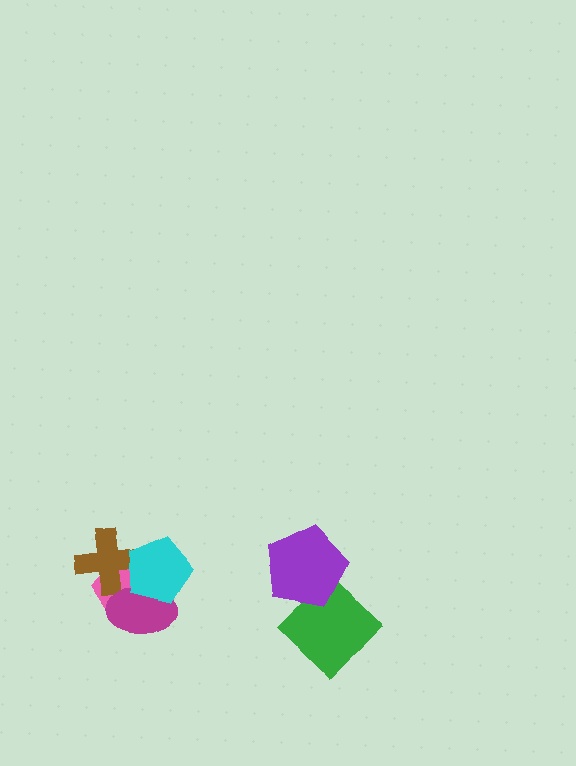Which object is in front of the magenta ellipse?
The cyan pentagon is in front of the magenta ellipse.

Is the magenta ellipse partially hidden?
Yes, it is partially covered by another shape.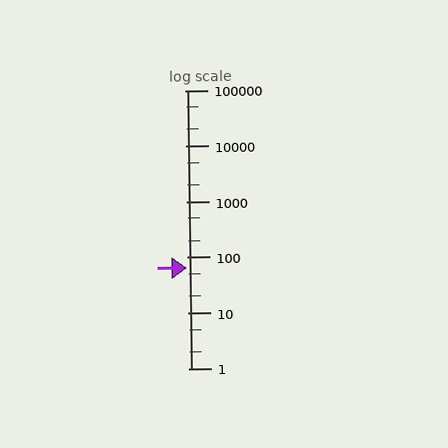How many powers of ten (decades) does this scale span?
The scale spans 5 decades, from 1 to 100000.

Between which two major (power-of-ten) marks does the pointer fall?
The pointer is between 10 and 100.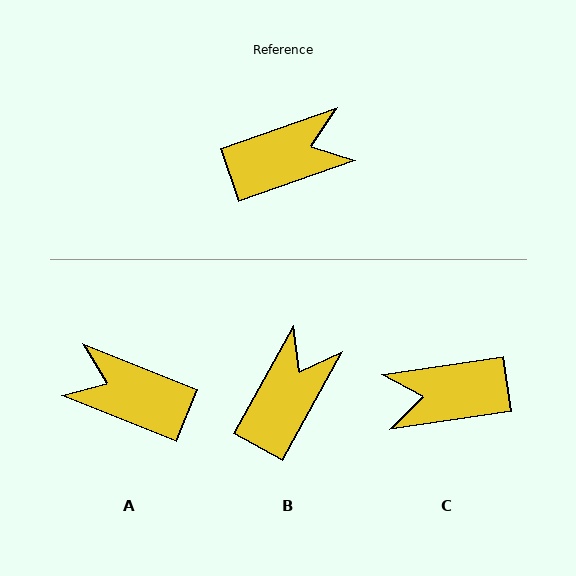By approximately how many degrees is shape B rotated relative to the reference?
Approximately 42 degrees counter-clockwise.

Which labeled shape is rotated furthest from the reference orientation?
C, about 169 degrees away.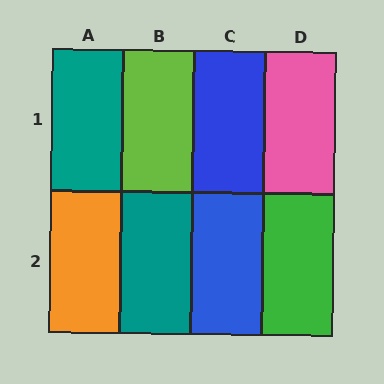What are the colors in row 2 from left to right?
Orange, teal, blue, green.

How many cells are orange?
1 cell is orange.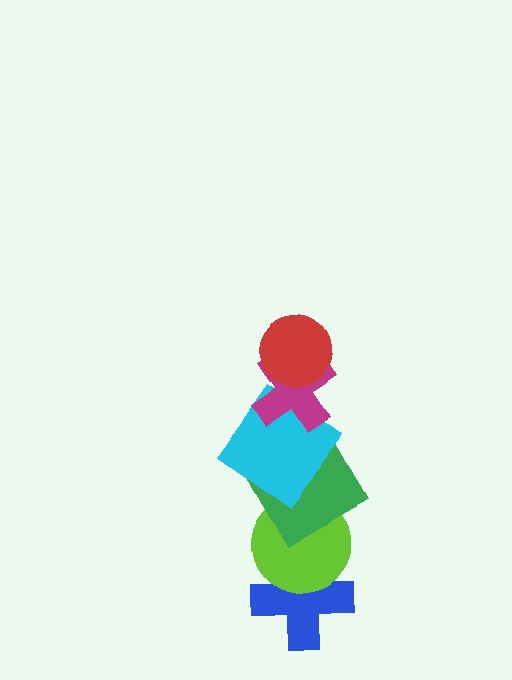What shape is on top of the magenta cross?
The red circle is on top of the magenta cross.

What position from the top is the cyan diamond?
The cyan diamond is 3rd from the top.